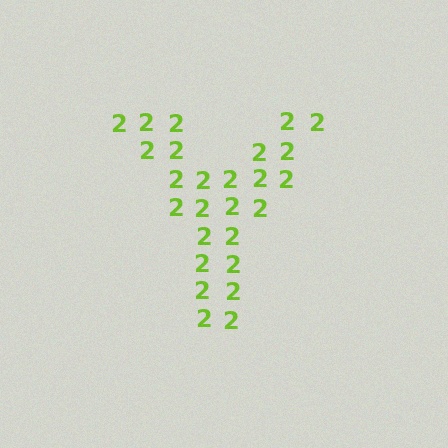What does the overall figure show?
The overall figure shows the letter Y.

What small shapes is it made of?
It is made of small digit 2's.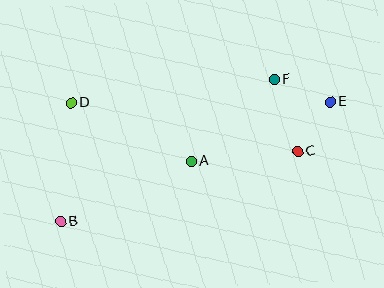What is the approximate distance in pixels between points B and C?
The distance between B and C is approximately 247 pixels.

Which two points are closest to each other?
Points C and E are closest to each other.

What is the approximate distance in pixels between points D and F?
The distance between D and F is approximately 204 pixels.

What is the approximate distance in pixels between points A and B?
The distance between A and B is approximately 144 pixels.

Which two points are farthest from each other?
Points B and E are farthest from each other.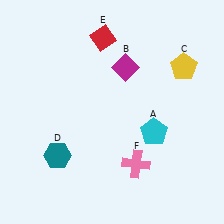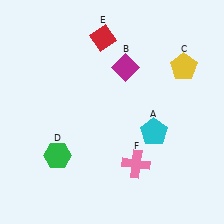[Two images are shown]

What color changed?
The hexagon (D) changed from teal in Image 1 to green in Image 2.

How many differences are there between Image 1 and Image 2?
There is 1 difference between the two images.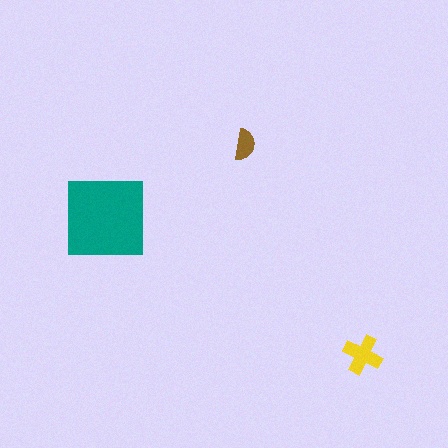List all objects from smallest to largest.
The brown semicircle, the yellow cross, the teal square.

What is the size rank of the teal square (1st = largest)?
1st.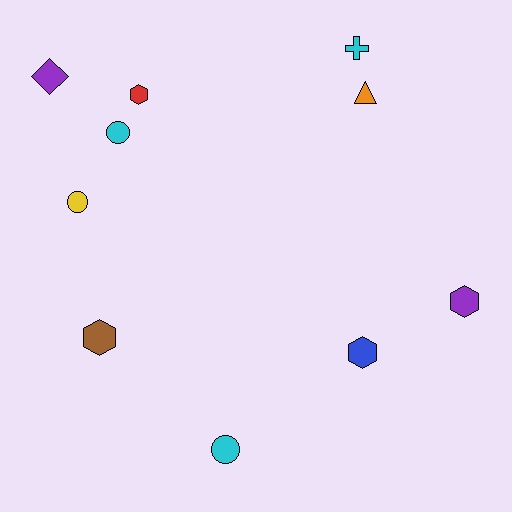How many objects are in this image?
There are 10 objects.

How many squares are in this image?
There are no squares.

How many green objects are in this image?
There are no green objects.